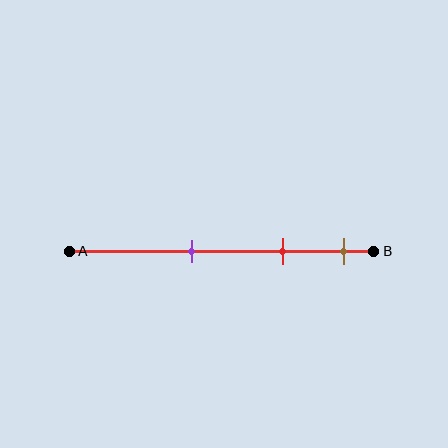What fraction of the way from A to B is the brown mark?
The brown mark is approximately 90% (0.9) of the way from A to B.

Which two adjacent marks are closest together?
The red and brown marks are the closest adjacent pair.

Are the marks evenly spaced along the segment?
Yes, the marks are approximately evenly spaced.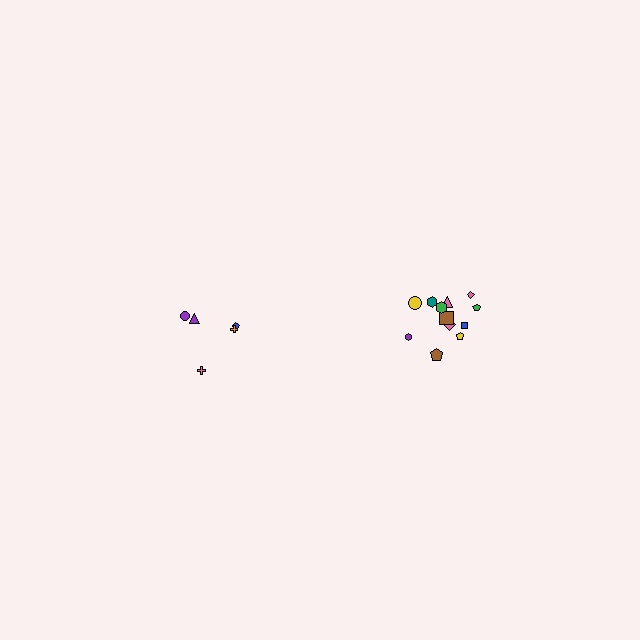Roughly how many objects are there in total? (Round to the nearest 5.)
Roughly 15 objects in total.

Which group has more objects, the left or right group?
The right group.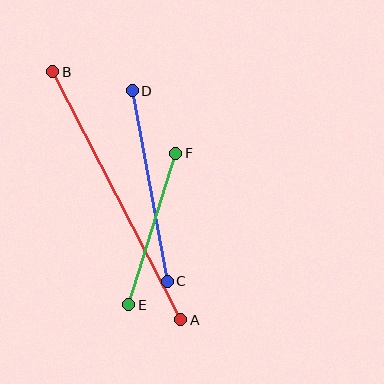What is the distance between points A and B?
The distance is approximately 279 pixels.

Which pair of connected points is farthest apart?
Points A and B are farthest apart.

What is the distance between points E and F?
The distance is approximately 159 pixels.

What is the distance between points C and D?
The distance is approximately 194 pixels.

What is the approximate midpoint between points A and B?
The midpoint is at approximately (117, 196) pixels.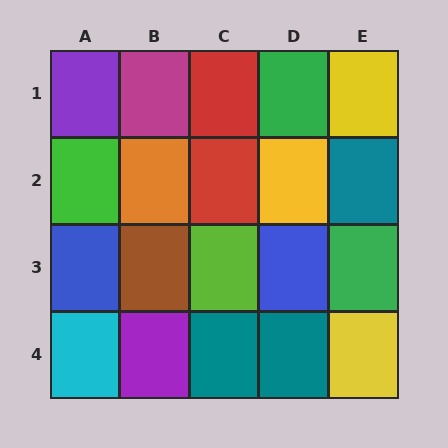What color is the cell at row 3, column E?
Green.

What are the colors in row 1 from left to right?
Purple, magenta, red, green, yellow.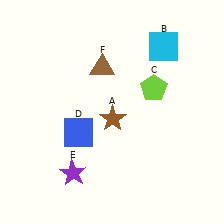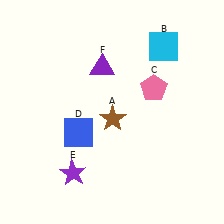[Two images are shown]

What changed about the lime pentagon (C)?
In Image 1, C is lime. In Image 2, it changed to pink.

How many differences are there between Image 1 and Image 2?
There are 2 differences between the two images.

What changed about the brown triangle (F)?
In Image 1, F is brown. In Image 2, it changed to purple.